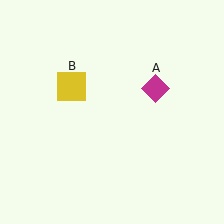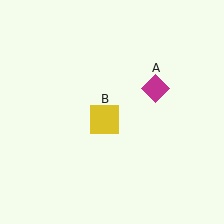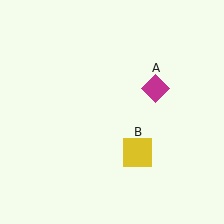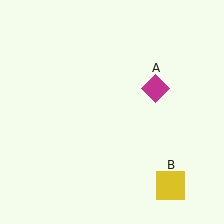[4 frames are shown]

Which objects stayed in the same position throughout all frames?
Magenta diamond (object A) remained stationary.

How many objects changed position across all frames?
1 object changed position: yellow square (object B).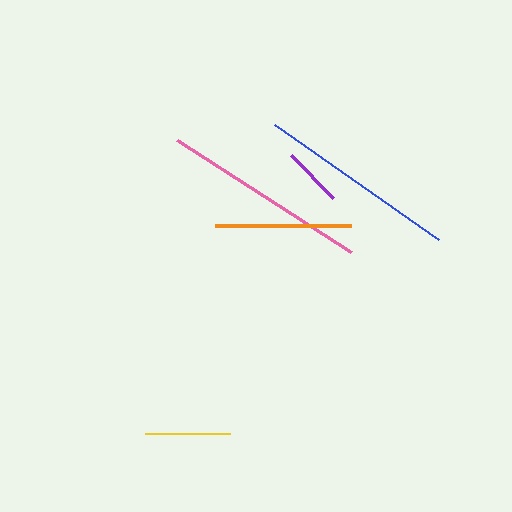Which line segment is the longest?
The pink line is the longest at approximately 207 pixels.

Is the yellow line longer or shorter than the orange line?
The orange line is longer than the yellow line.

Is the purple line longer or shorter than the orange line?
The orange line is longer than the purple line.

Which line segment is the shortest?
The purple line is the shortest at approximately 60 pixels.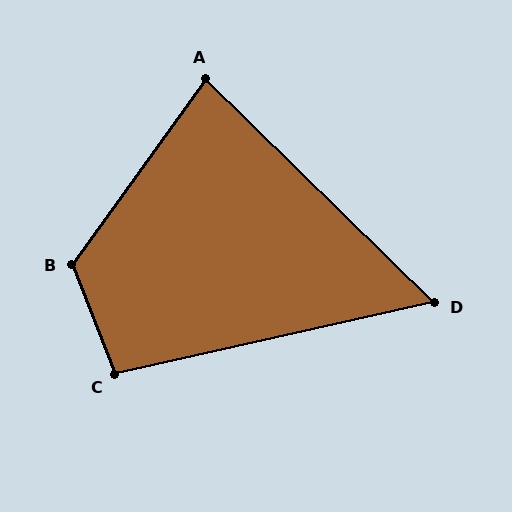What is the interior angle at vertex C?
Approximately 99 degrees (obtuse).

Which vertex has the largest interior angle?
B, at approximately 123 degrees.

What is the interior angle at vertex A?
Approximately 81 degrees (acute).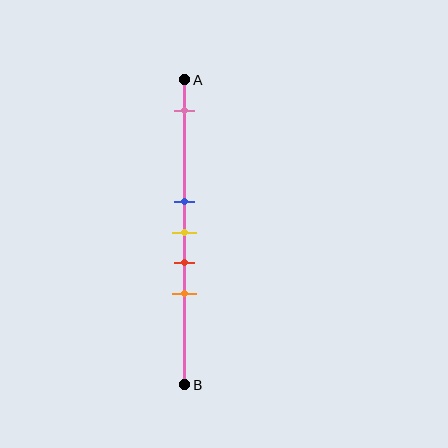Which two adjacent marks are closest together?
The blue and yellow marks are the closest adjacent pair.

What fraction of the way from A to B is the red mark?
The red mark is approximately 60% (0.6) of the way from A to B.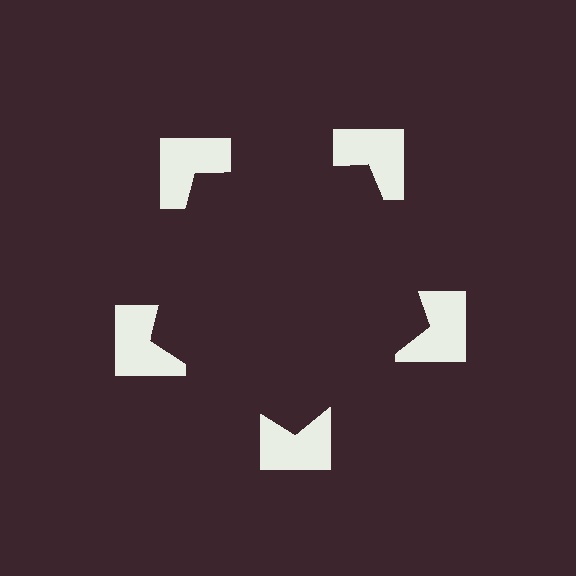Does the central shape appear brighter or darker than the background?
It typically appears slightly darker than the background, even though no actual brightness change is drawn.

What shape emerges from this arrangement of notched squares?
An illusory pentagon — its edges are inferred from the aligned wedge cuts in the notched squares, not physically drawn.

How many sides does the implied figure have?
5 sides.